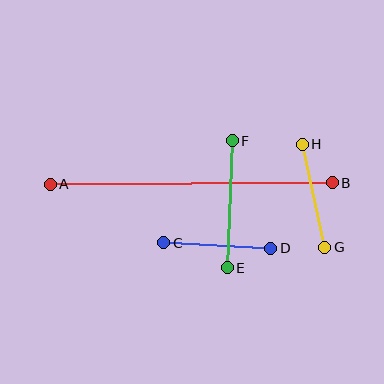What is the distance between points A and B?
The distance is approximately 282 pixels.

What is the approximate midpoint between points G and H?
The midpoint is at approximately (313, 196) pixels.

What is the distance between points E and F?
The distance is approximately 127 pixels.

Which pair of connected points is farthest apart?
Points A and B are farthest apart.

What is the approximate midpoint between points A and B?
The midpoint is at approximately (191, 183) pixels.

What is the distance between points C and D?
The distance is approximately 107 pixels.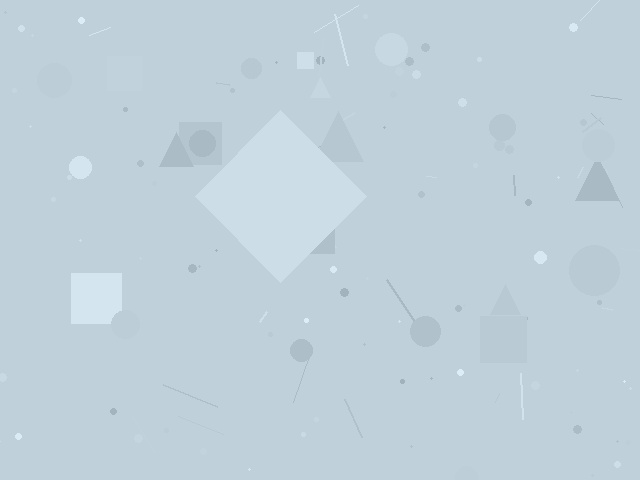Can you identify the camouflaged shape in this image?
The camouflaged shape is a diamond.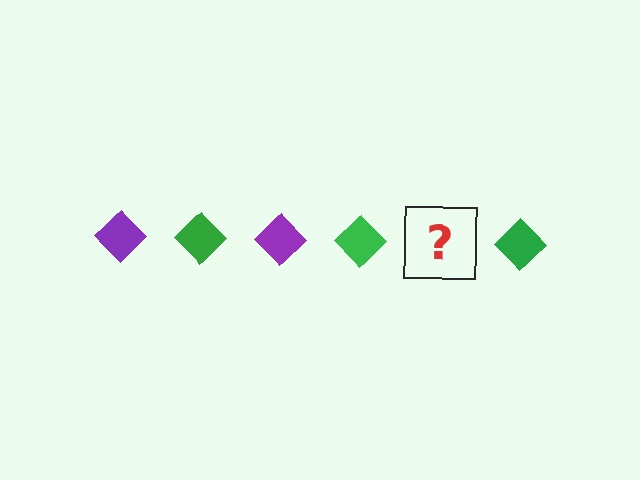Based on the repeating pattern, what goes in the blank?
The blank should be a purple diamond.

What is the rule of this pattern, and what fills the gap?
The rule is that the pattern cycles through purple, green diamonds. The gap should be filled with a purple diamond.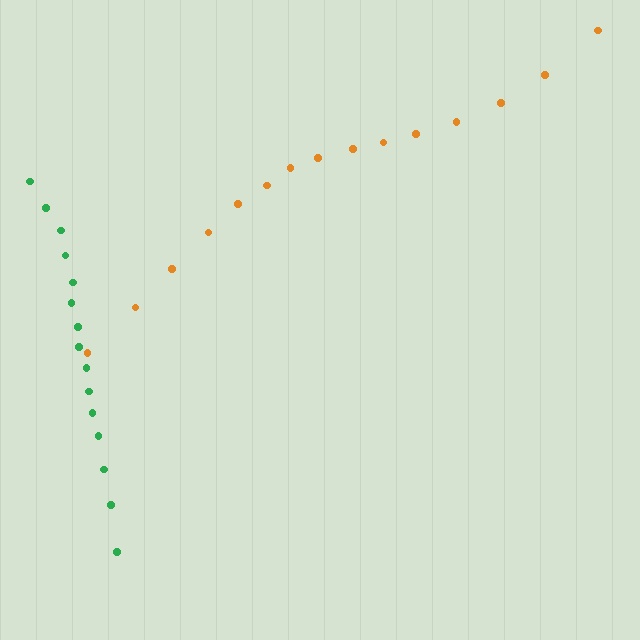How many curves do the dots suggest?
There are 2 distinct paths.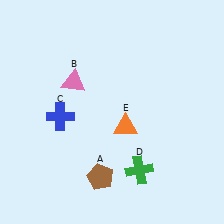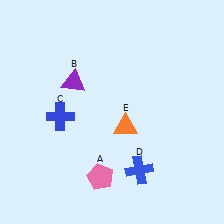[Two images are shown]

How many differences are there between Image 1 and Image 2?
There are 3 differences between the two images.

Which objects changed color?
A changed from brown to pink. B changed from pink to purple. D changed from green to blue.